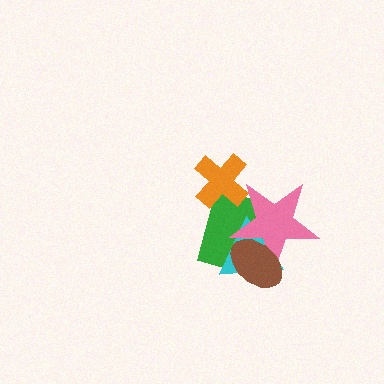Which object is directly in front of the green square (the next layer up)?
The cyan triangle is directly in front of the green square.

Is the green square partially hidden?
Yes, it is partially covered by another shape.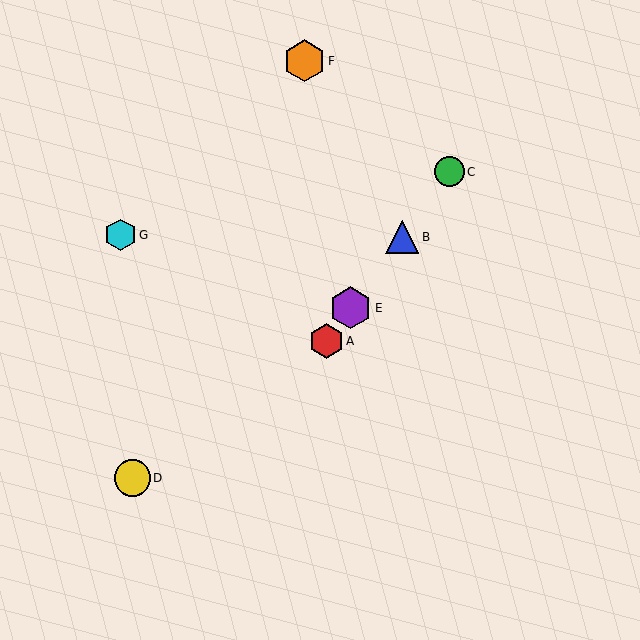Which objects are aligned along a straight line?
Objects A, B, C, E are aligned along a straight line.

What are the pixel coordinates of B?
Object B is at (402, 237).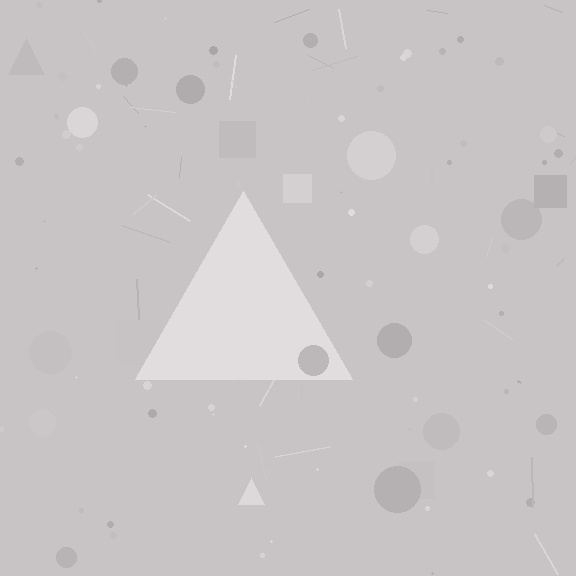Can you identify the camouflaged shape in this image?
The camouflaged shape is a triangle.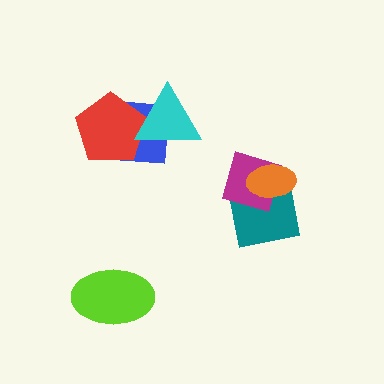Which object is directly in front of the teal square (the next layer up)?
The magenta diamond is directly in front of the teal square.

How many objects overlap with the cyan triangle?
2 objects overlap with the cyan triangle.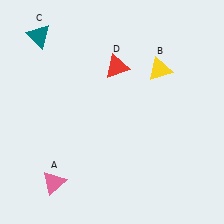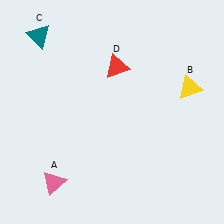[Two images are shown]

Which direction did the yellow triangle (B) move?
The yellow triangle (B) moved right.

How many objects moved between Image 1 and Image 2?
1 object moved between the two images.